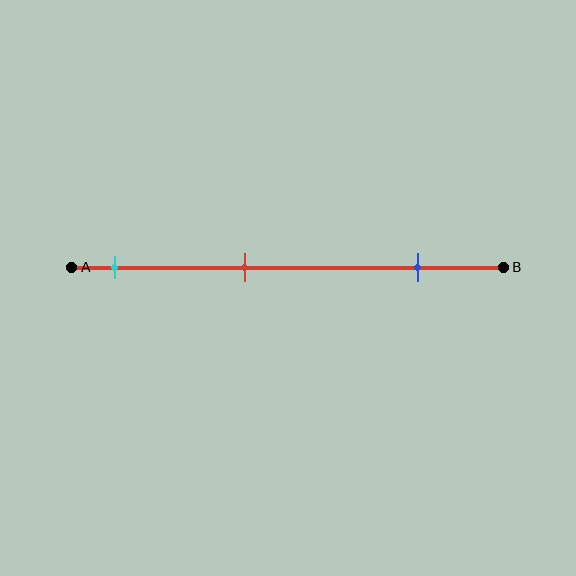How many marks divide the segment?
There are 3 marks dividing the segment.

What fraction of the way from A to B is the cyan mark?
The cyan mark is approximately 10% (0.1) of the way from A to B.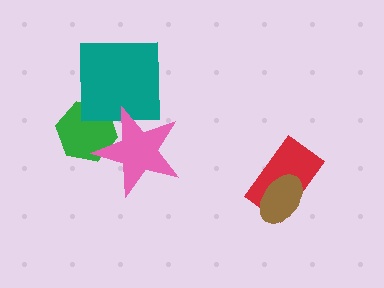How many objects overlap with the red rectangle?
1 object overlaps with the red rectangle.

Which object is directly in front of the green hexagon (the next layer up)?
The teal square is directly in front of the green hexagon.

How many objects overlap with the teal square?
2 objects overlap with the teal square.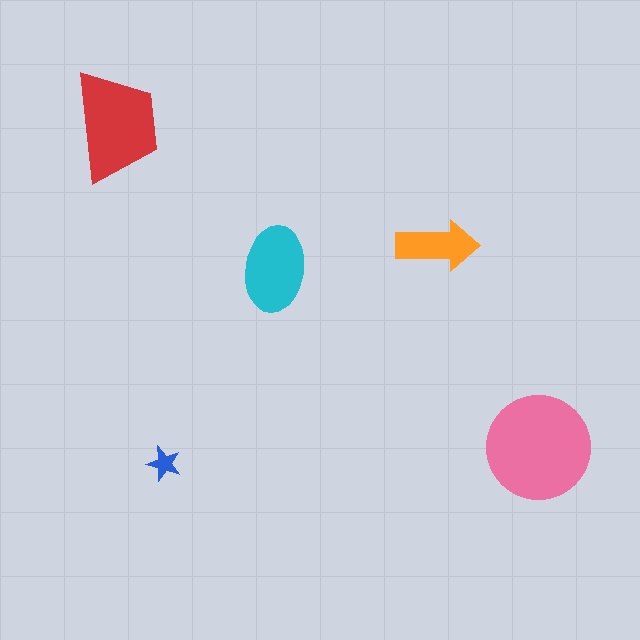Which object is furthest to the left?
The red trapezoid is leftmost.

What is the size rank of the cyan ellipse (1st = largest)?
3rd.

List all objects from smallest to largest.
The blue star, the orange arrow, the cyan ellipse, the red trapezoid, the pink circle.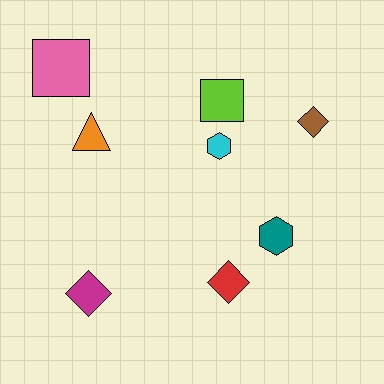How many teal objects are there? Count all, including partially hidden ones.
There is 1 teal object.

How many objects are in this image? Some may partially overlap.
There are 8 objects.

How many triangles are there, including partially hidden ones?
There is 1 triangle.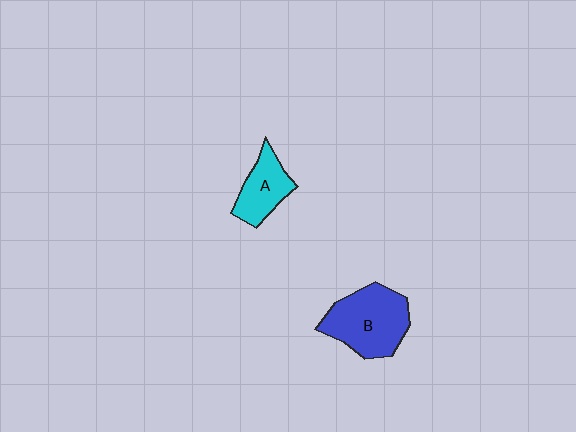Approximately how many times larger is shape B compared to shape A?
Approximately 1.7 times.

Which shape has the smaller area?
Shape A (cyan).